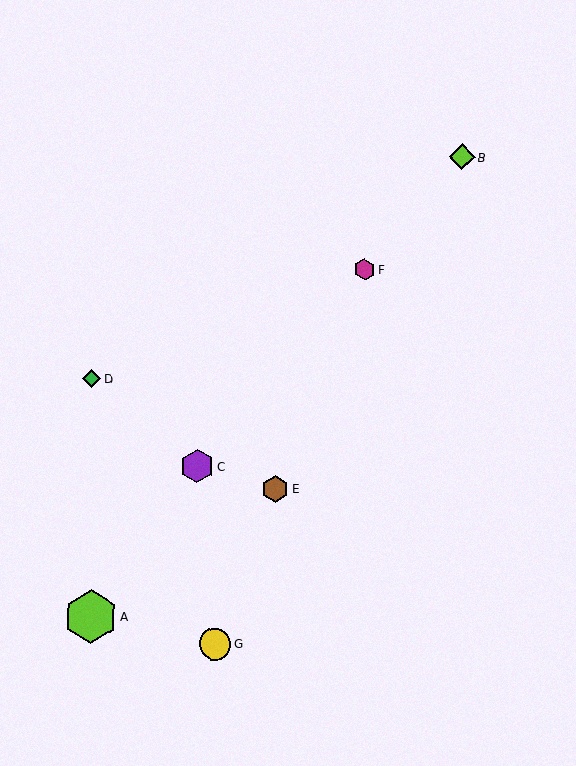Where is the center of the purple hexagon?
The center of the purple hexagon is at (197, 466).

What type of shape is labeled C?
Shape C is a purple hexagon.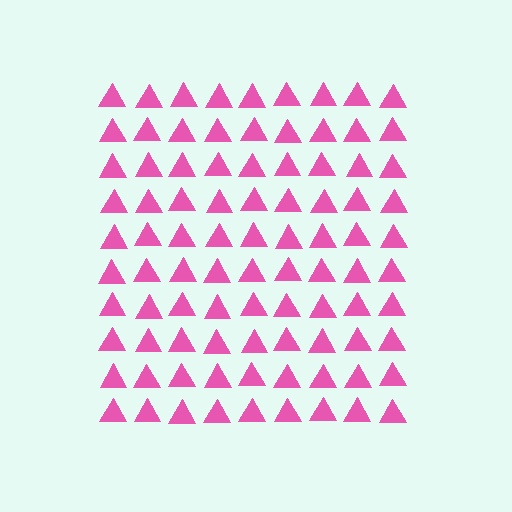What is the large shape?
The large shape is a square.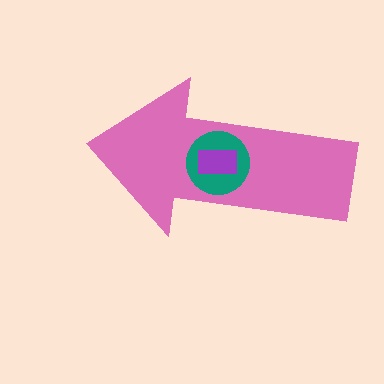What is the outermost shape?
The pink arrow.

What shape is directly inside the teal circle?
The purple rectangle.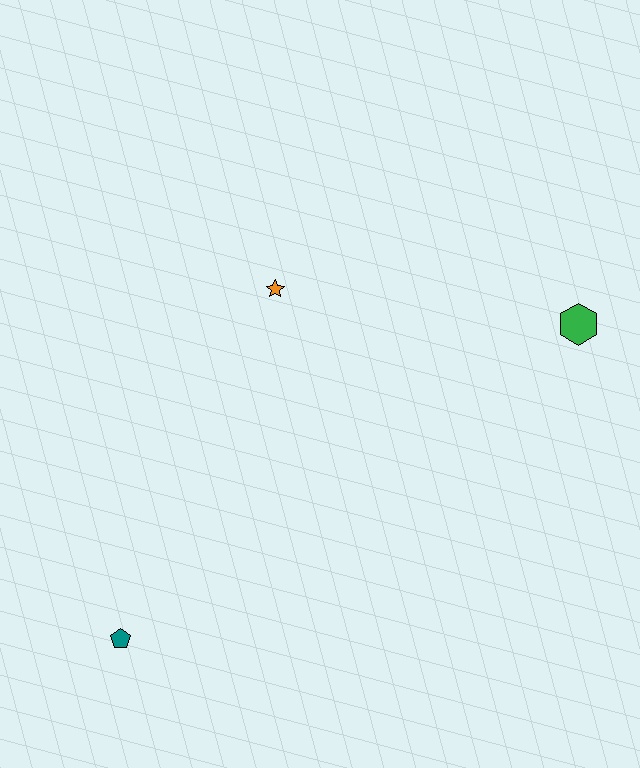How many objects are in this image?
There are 3 objects.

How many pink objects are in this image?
There are no pink objects.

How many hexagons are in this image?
There is 1 hexagon.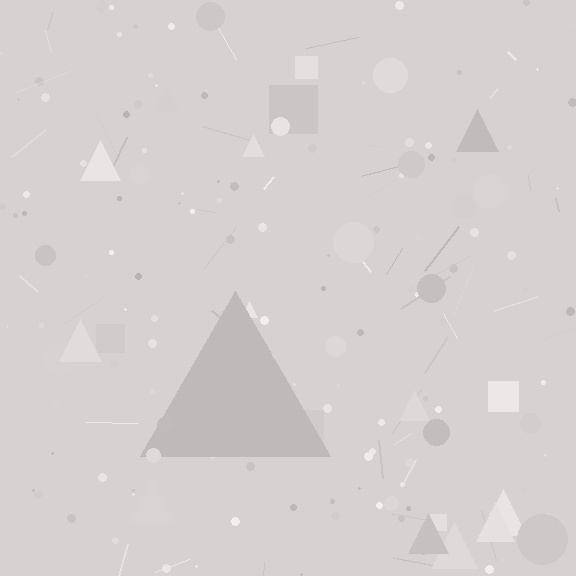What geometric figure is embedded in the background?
A triangle is embedded in the background.